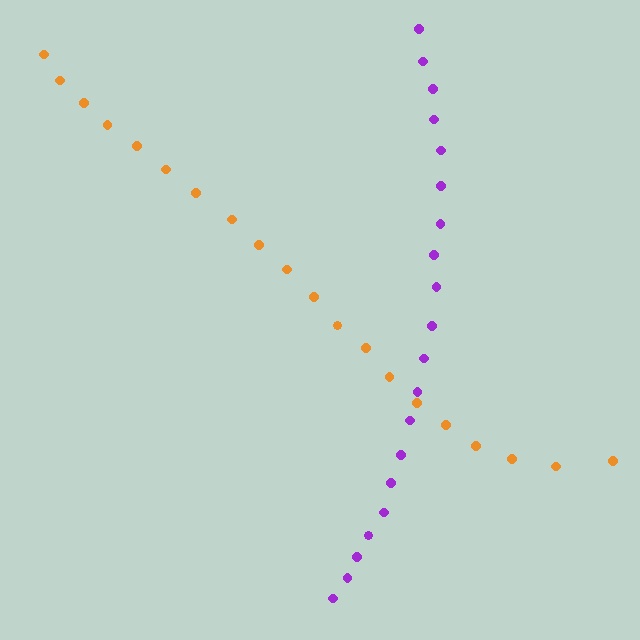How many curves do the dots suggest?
There are 2 distinct paths.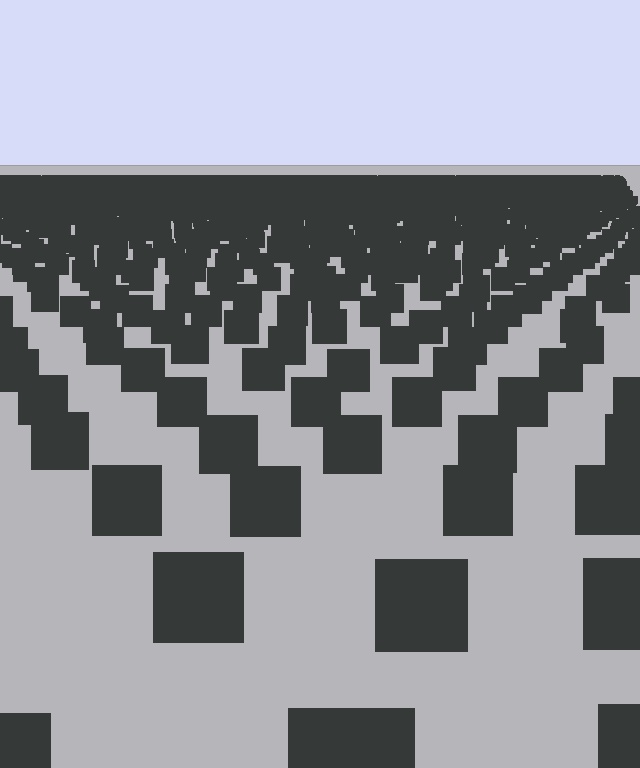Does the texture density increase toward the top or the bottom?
Density increases toward the top.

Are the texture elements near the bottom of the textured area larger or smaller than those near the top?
Larger. Near the bottom, elements are closer to the viewer and appear at a bigger on-screen size.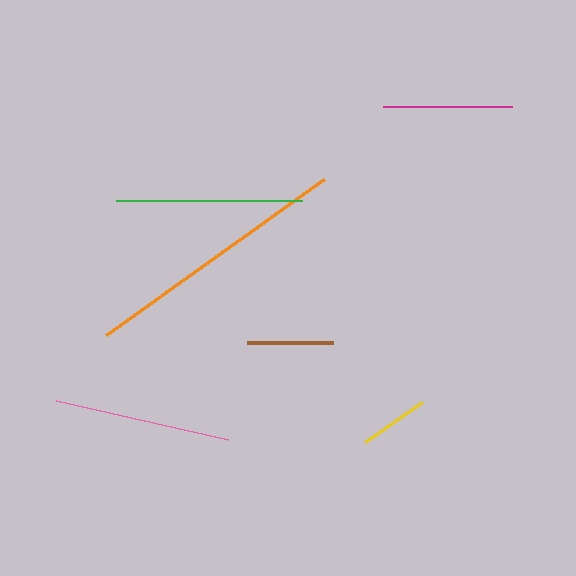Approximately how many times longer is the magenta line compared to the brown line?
The magenta line is approximately 1.5 times the length of the brown line.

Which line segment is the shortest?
The yellow line is the shortest at approximately 70 pixels.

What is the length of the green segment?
The green segment is approximately 186 pixels long.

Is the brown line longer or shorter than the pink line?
The pink line is longer than the brown line.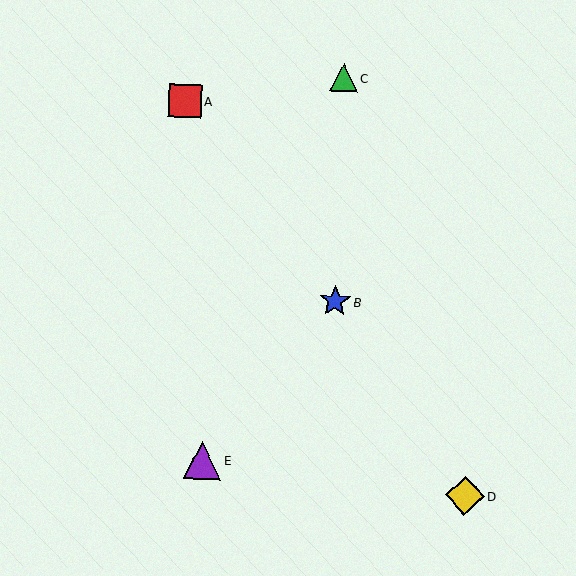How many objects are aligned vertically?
2 objects (B, C) are aligned vertically.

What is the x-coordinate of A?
Object A is at x≈185.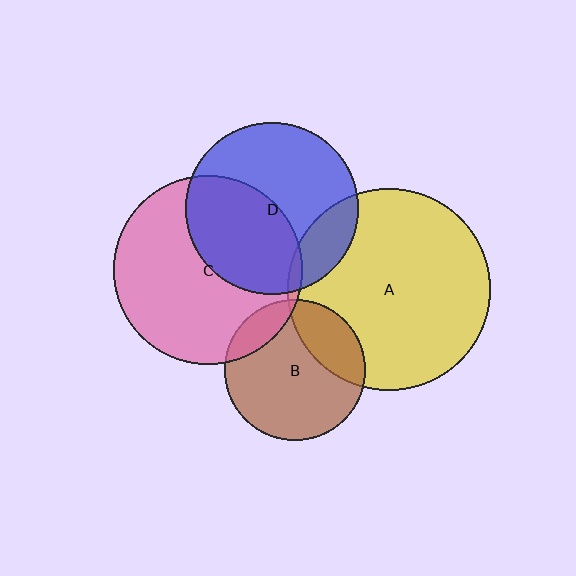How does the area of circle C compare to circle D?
Approximately 1.2 times.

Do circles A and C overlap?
Yes.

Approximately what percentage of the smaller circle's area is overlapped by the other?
Approximately 5%.